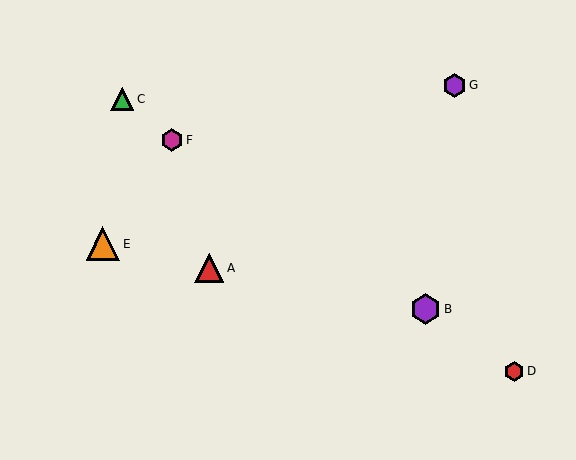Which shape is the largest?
The orange triangle (labeled E) is the largest.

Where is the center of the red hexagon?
The center of the red hexagon is at (514, 371).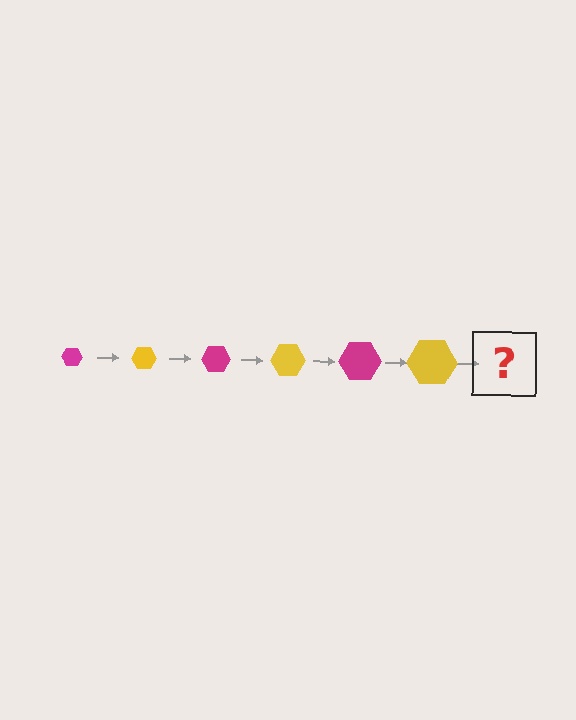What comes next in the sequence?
The next element should be a magenta hexagon, larger than the previous one.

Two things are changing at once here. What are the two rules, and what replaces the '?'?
The two rules are that the hexagon grows larger each step and the color cycles through magenta and yellow. The '?' should be a magenta hexagon, larger than the previous one.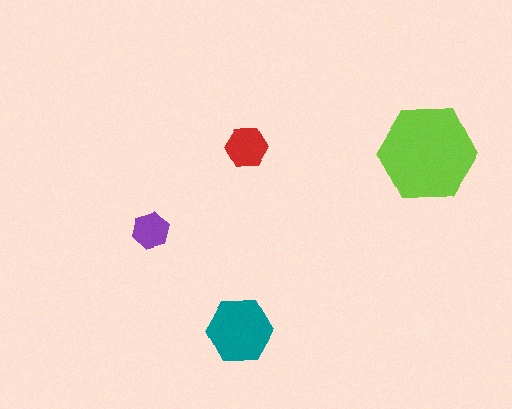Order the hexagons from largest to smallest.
the lime one, the teal one, the red one, the purple one.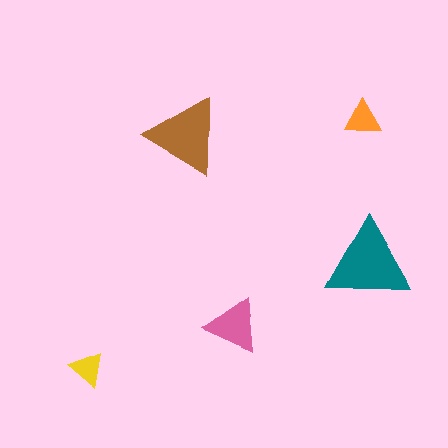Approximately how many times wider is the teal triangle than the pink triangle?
About 1.5 times wider.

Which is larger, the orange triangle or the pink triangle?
The pink one.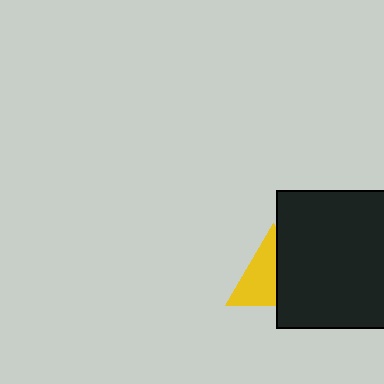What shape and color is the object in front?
The object in front is a black square.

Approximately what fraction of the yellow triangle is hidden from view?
Roughly 45% of the yellow triangle is hidden behind the black square.